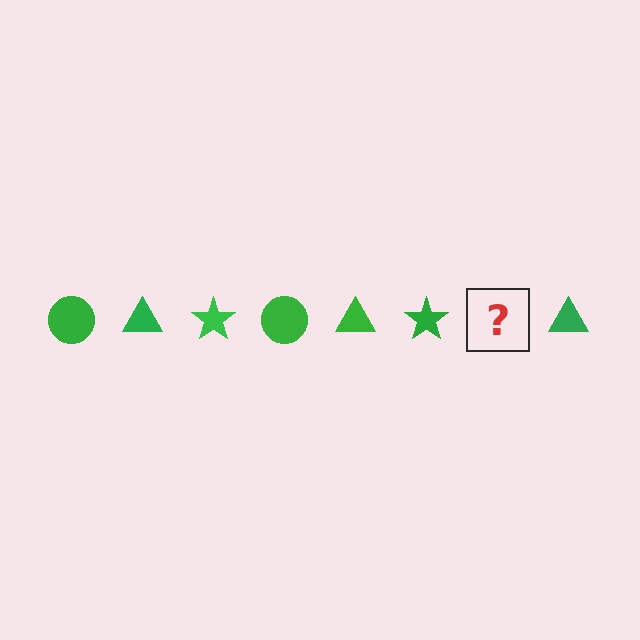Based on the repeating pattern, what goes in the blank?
The blank should be a green circle.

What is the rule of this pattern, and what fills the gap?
The rule is that the pattern cycles through circle, triangle, star shapes in green. The gap should be filled with a green circle.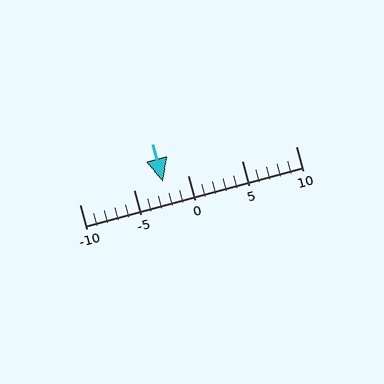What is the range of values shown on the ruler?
The ruler shows values from -10 to 10.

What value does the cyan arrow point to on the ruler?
The cyan arrow points to approximately -2.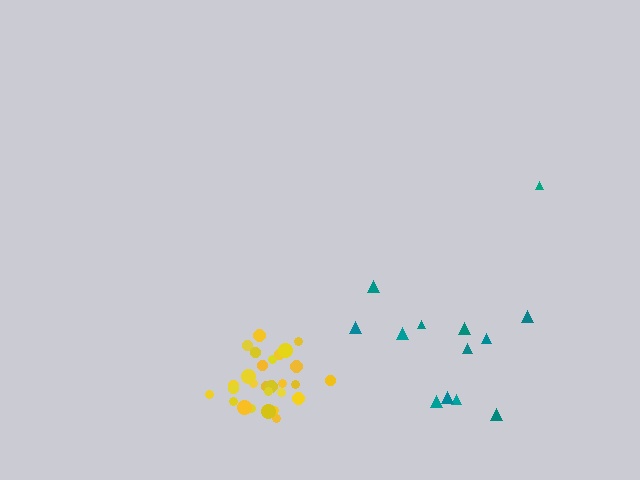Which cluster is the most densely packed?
Yellow.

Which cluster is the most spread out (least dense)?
Teal.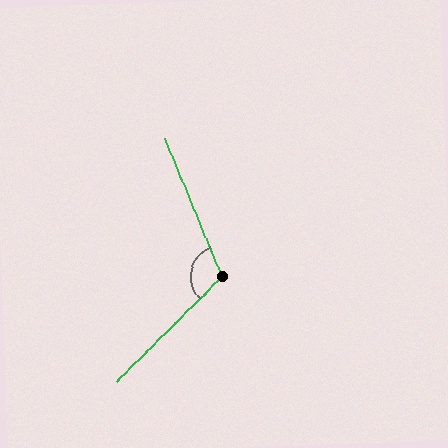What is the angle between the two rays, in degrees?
Approximately 112 degrees.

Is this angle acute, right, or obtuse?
It is obtuse.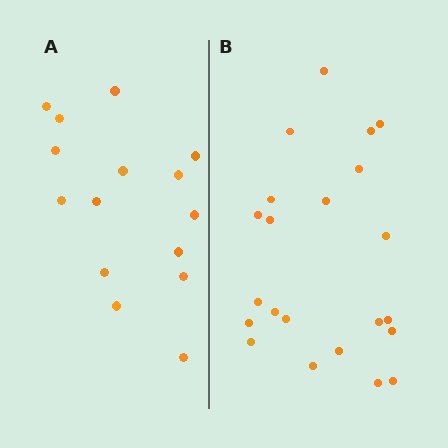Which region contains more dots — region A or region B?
Region B (the right region) has more dots.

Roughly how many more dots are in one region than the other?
Region B has roughly 8 or so more dots than region A.